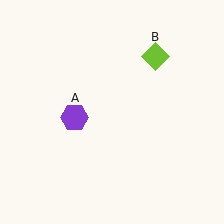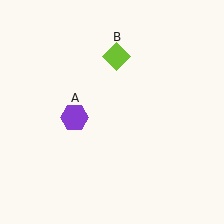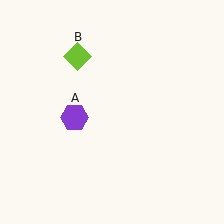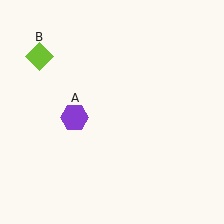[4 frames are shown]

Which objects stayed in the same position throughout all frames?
Purple hexagon (object A) remained stationary.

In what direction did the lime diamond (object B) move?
The lime diamond (object B) moved left.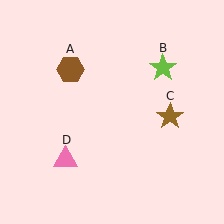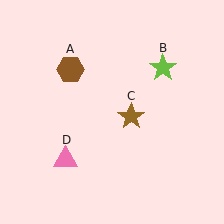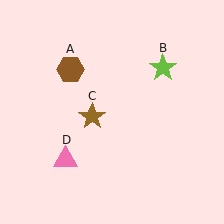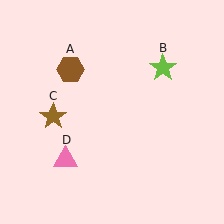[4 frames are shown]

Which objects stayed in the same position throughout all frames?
Brown hexagon (object A) and lime star (object B) and pink triangle (object D) remained stationary.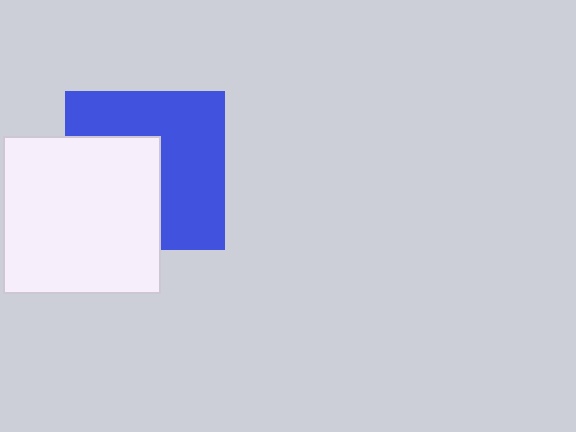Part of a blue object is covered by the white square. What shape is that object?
It is a square.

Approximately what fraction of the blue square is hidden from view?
Roughly 43% of the blue square is hidden behind the white square.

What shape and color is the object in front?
The object in front is a white square.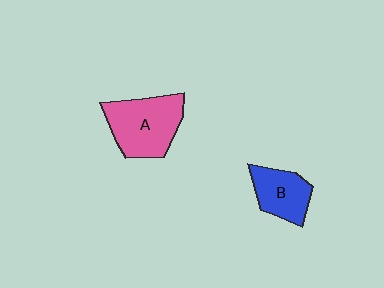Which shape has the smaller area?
Shape B (blue).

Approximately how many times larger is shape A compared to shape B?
Approximately 1.5 times.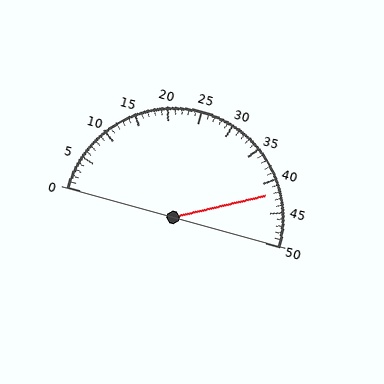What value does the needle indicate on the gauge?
The needle indicates approximately 42.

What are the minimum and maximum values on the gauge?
The gauge ranges from 0 to 50.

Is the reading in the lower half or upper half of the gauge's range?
The reading is in the upper half of the range (0 to 50).